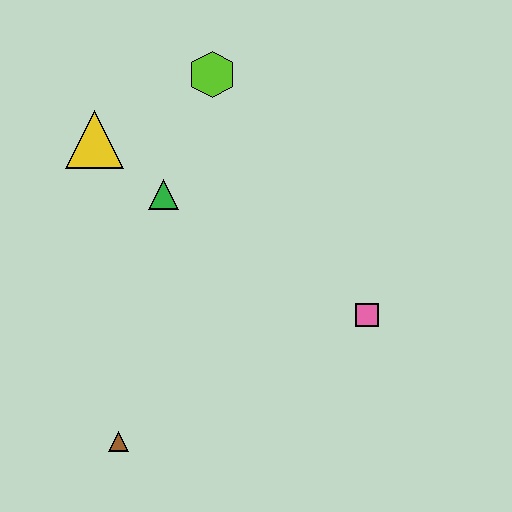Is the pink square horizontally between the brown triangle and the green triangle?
No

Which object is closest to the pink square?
The green triangle is closest to the pink square.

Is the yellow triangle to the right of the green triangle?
No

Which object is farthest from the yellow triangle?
The pink square is farthest from the yellow triangle.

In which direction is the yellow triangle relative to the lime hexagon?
The yellow triangle is to the left of the lime hexagon.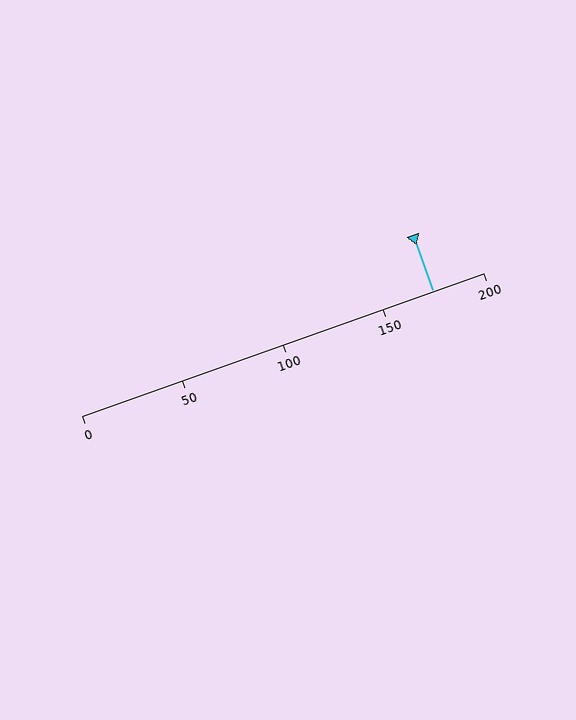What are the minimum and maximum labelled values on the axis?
The axis runs from 0 to 200.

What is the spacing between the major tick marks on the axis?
The major ticks are spaced 50 apart.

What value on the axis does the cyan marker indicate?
The marker indicates approximately 175.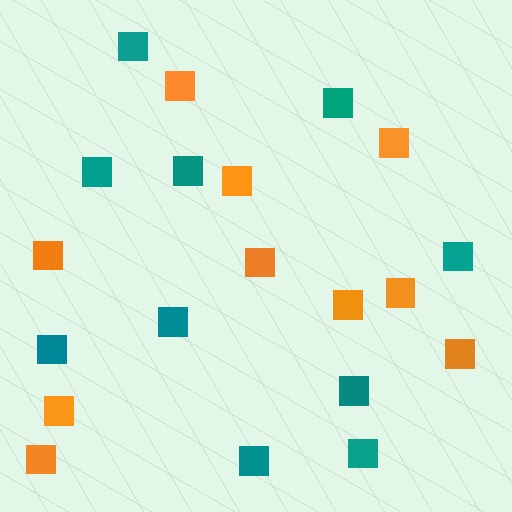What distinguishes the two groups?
There are 2 groups: one group of teal squares (10) and one group of orange squares (10).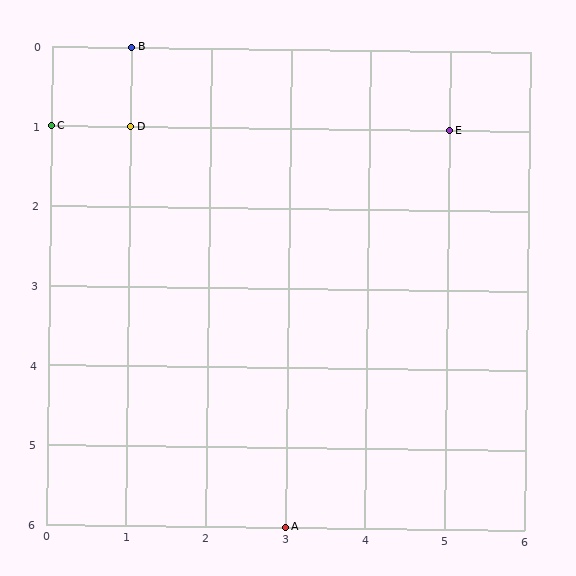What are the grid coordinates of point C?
Point C is at grid coordinates (0, 1).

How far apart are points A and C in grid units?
Points A and C are 3 columns and 5 rows apart (about 5.8 grid units diagonally).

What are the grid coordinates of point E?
Point E is at grid coordinates (5, 1).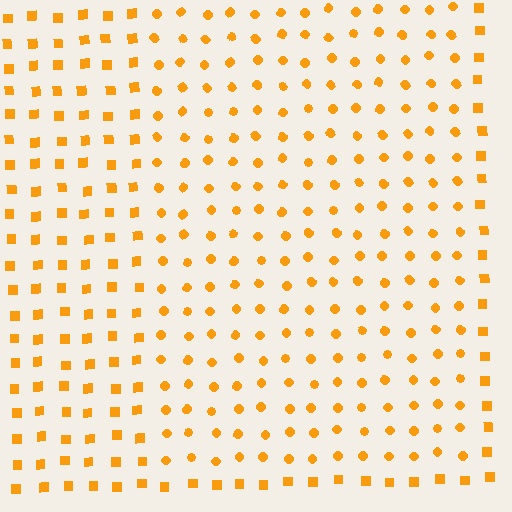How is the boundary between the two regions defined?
The boundary is defined by a change in element shape: circles inside vs. squares outside. All elements share the same color and spacing.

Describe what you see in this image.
The image is filled with small orange elements arranged in a uniform grid. A rectangle-shaped region contains circles, while the surrounding area contains squares. The boundary is defined purely by the change in element shape.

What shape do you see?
I see a rectangle.